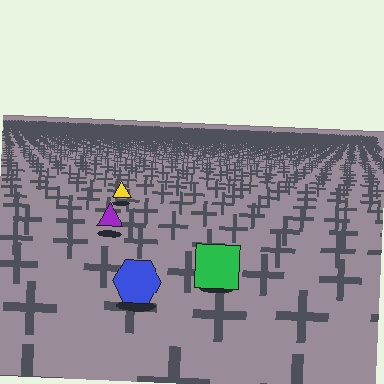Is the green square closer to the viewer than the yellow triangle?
Yes. The green square is closer — you can tell from the texture gradient: the ground texture is coarser near it.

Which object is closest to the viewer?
The blue hexagon is closest. The texture marks near it are larger and more spread out.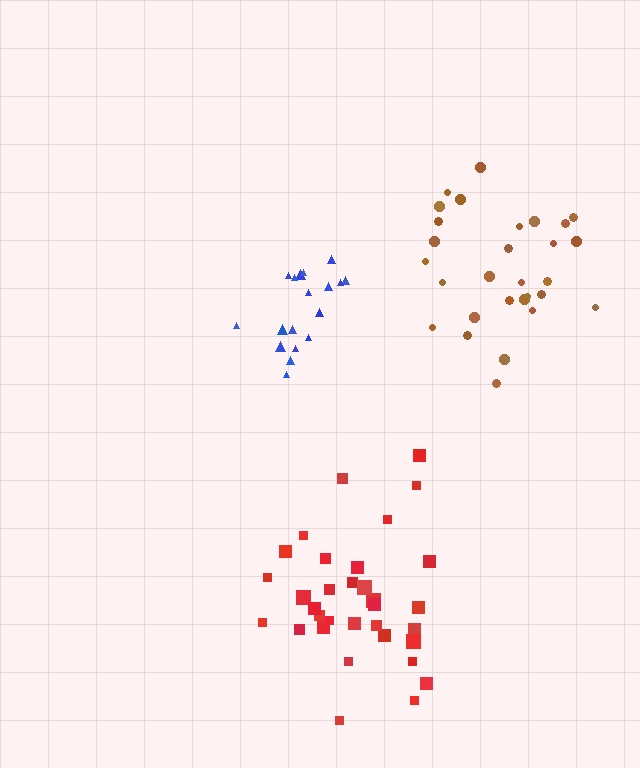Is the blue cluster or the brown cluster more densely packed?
Blue.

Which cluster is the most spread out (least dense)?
Red.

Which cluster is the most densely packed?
Blue.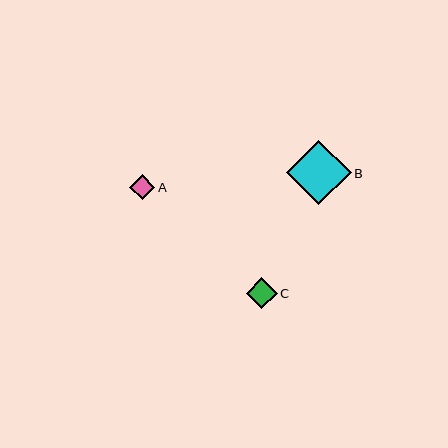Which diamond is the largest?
Diamond B is the largest with a size of approximately 64 pixels.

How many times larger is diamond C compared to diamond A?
Diamond C is approximately 1.3 times the size of diamond A.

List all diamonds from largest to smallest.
From largest to smallest: B, C, A.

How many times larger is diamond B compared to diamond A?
Diamond B is approximately 2.6 times the size of diamond A.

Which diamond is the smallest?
Diamond A is the smallest with a size of approximately 25 pixels.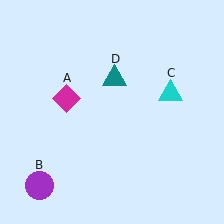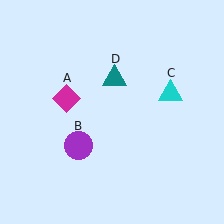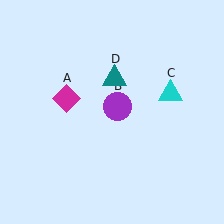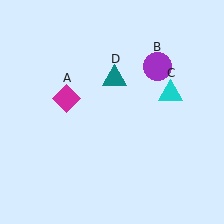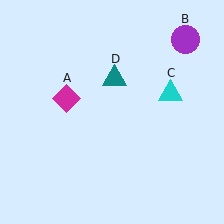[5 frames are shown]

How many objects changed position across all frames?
1 object changed position: purple circle (object B).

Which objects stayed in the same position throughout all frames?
Magenta diamond (object A) and cyan triangle (object C) and teal triangle (object D) remained stationary.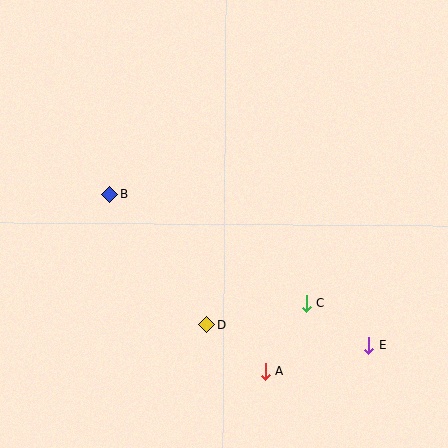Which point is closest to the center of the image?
Point D at (207, 325) is closest to the center.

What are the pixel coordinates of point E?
Point E is at (369, 345).